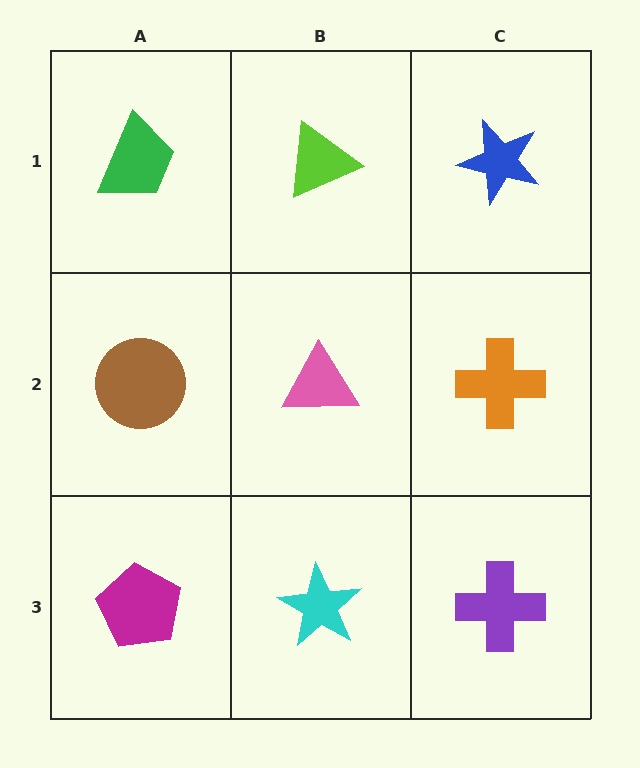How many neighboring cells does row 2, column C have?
3.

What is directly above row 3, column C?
An orange cross.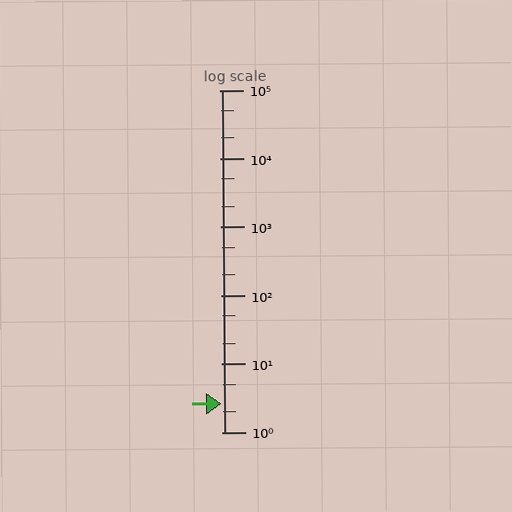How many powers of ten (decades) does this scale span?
The scale spans 5 decades, from 1 to 100000.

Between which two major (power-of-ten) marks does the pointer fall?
The pointer is between 1 and 10.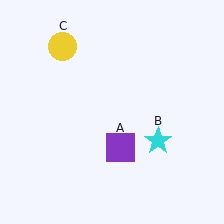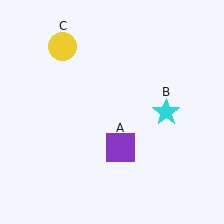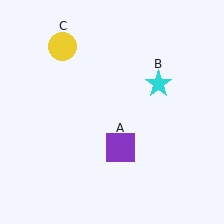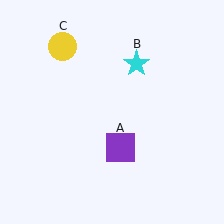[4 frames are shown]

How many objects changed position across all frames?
1 object changed position: cyan star (object B).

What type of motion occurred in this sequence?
The cyan star (object B) rotated counterclockwise around the center of the scene.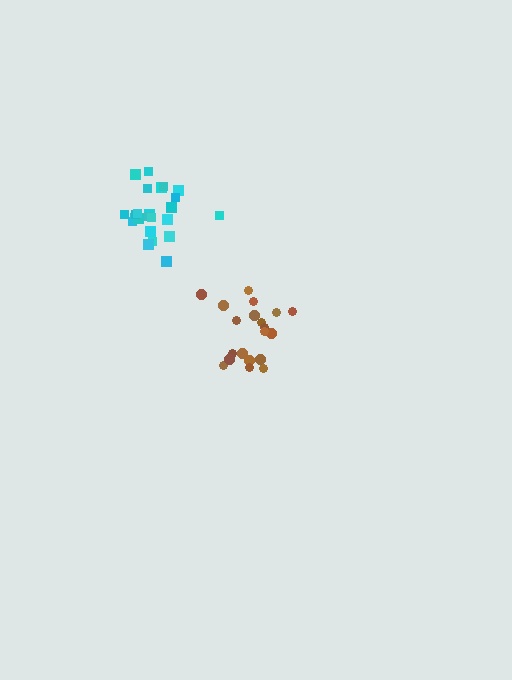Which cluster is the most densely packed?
Cyan.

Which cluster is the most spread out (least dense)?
Brown.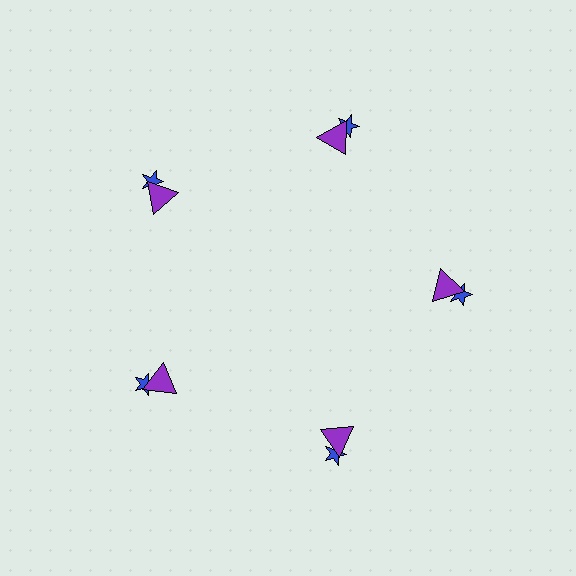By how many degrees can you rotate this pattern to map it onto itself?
The pattern maps onto itself every 72 degrees of rotation.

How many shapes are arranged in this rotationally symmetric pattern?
There are 10 shapes, arranged in 5 groups of 2.